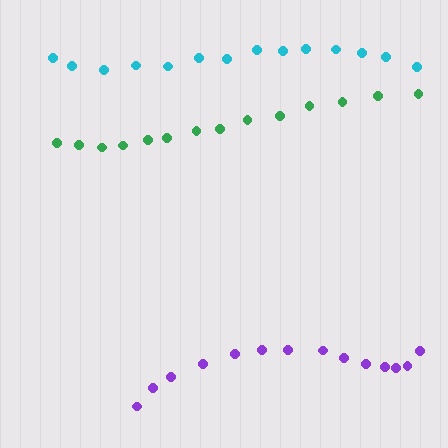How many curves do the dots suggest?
There are 3 distinct paths.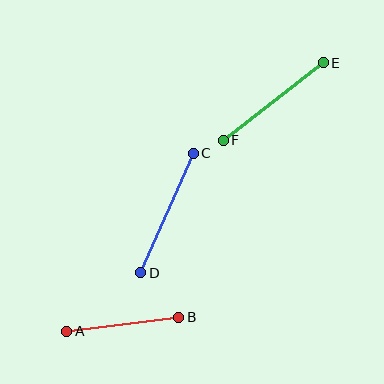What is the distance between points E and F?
The distance is approximately 126 pixels.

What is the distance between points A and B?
The distance is approximately 113 pixels.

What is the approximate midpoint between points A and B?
The midpoint is at approximately (123, 324) pixels.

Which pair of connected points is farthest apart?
Points C and D are farthest apart.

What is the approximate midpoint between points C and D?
The midpoint is at approximately (167, 213) pixels.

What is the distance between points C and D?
The distance is approximately 131 pixels.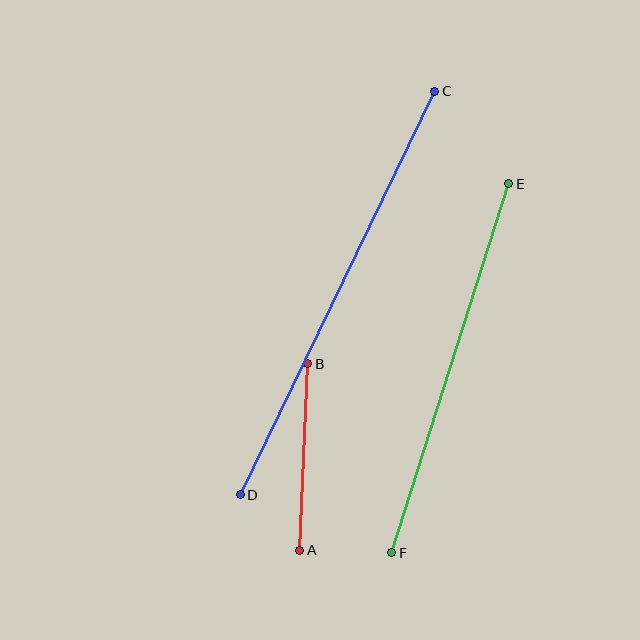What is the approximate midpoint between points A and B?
The midpoint is at approximately (304, 457) pixels.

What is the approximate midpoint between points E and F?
The midpoint is at approximately (450, 368) pixels.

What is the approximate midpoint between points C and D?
The midpoint is at approximately (337, 293) pixels.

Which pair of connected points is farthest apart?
Points C and D are farthest apart.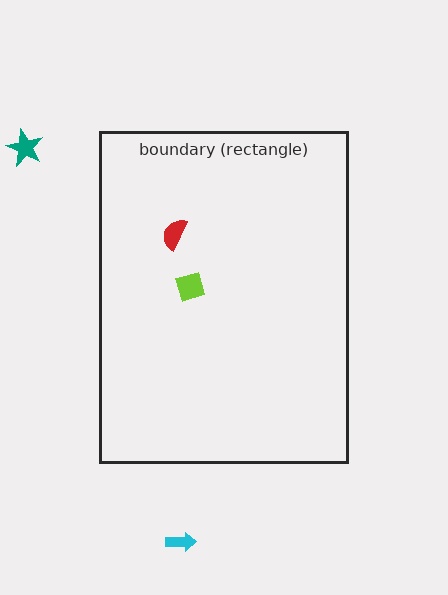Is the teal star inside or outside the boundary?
Outside.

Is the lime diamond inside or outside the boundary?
Inside.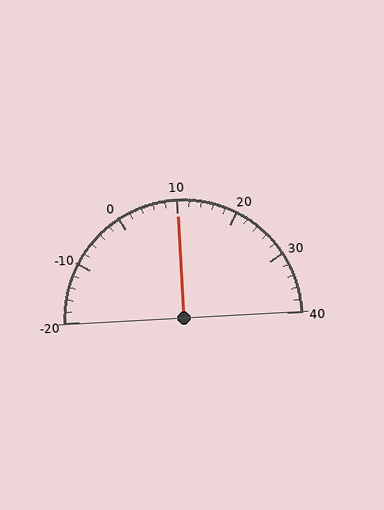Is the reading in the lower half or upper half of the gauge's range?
The reading is in the upper half of the range (-20 to 40).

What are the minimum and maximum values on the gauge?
The gauge ranges from -20 to 40.